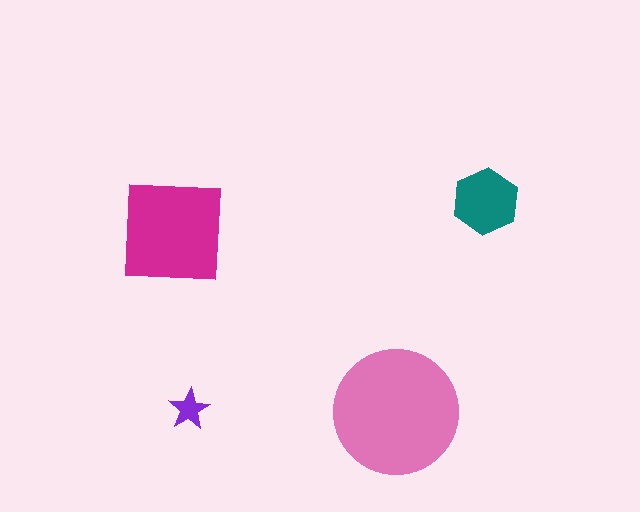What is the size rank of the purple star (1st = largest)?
4th.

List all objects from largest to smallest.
The pink circle, the magenta square, the teal hexagon, the purple star.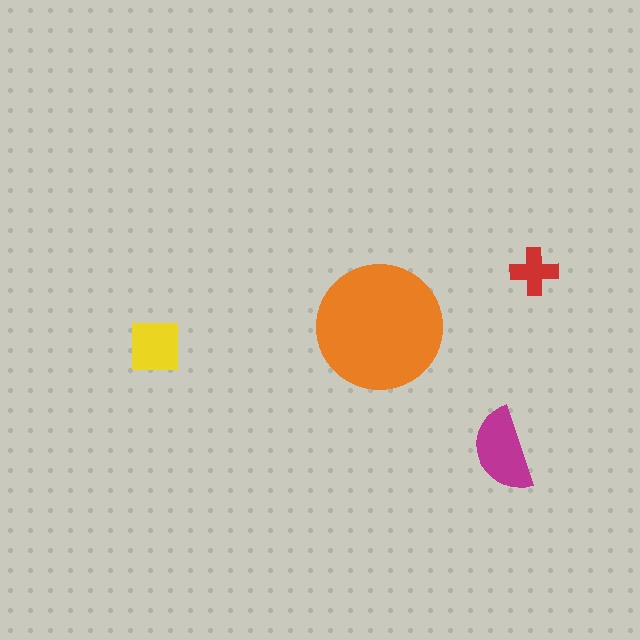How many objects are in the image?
There are 4 objects in the image.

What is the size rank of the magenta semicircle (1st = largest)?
2nd.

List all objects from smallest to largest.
The red cross, the yellow square, the magenta semicircle, the orange circle.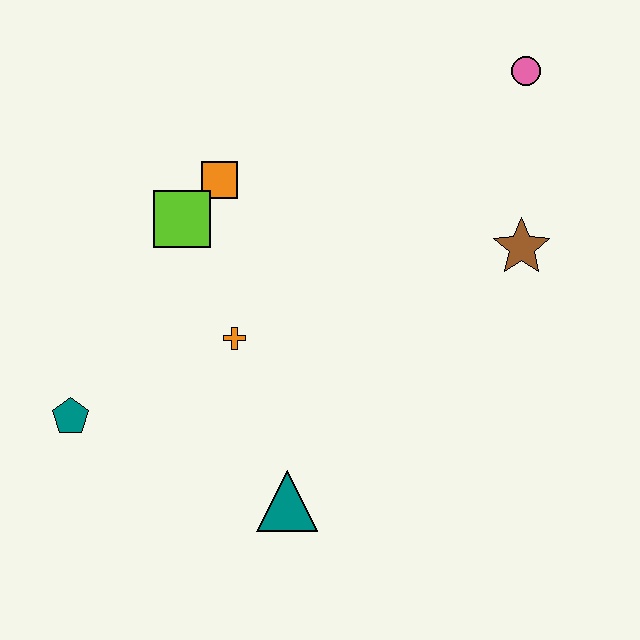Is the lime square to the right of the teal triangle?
No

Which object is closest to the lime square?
The orange square is closest to the lime square.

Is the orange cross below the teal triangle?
No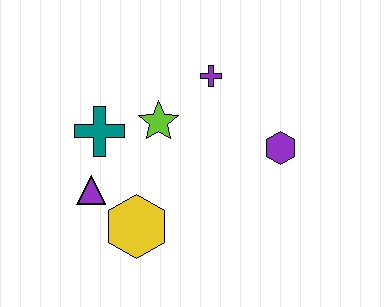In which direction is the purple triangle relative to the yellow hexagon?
The purple triangle is to the left of the yellow hexagon.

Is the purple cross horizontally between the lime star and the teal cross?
No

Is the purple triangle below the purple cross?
Yes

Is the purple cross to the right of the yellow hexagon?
Yes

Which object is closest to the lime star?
The teal cross is closest to the lime star.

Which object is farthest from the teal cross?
The purple hexagon is farthest from the teal cross.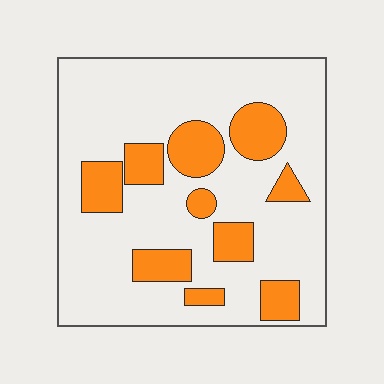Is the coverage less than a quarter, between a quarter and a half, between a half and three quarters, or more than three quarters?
Less than a quarter.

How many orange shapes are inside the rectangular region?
10.